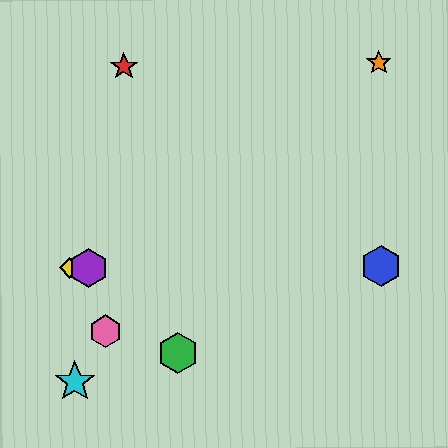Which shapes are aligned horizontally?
The blue hexagon, the yellow diamond, the purple hexagon are aligned horizontally.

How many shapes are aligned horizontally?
3 shapes (the blue hexagon, the yellow diamond, the purple hexagon) are aligned horizontally.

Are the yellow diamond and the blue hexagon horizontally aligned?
Yes, both are at y≈268.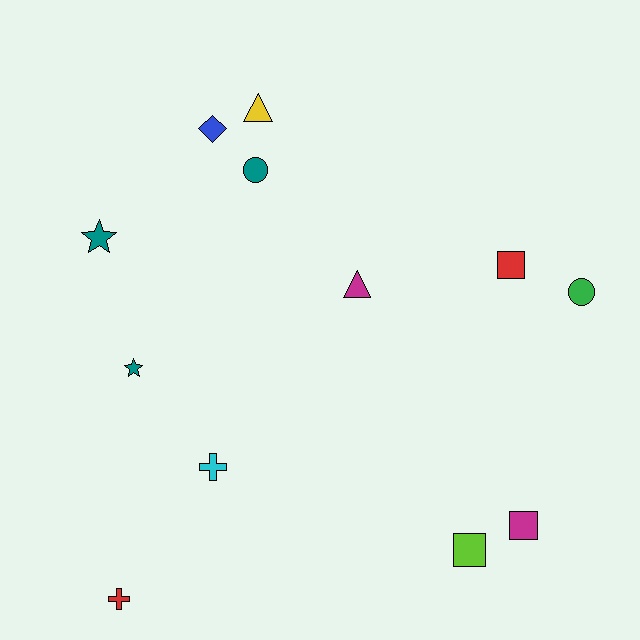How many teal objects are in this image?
There are 3 teal objects.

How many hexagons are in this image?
There are no hexagons.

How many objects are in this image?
There are 12 objects.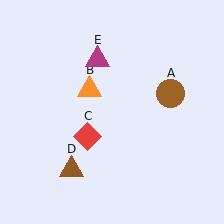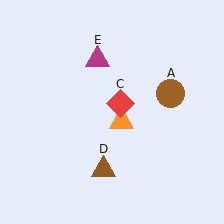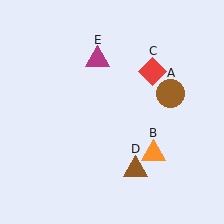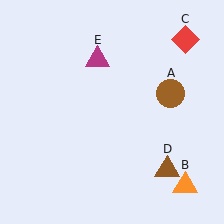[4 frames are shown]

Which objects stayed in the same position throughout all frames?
Brown circle (object A) and magenta triangle (object E) remained stationary.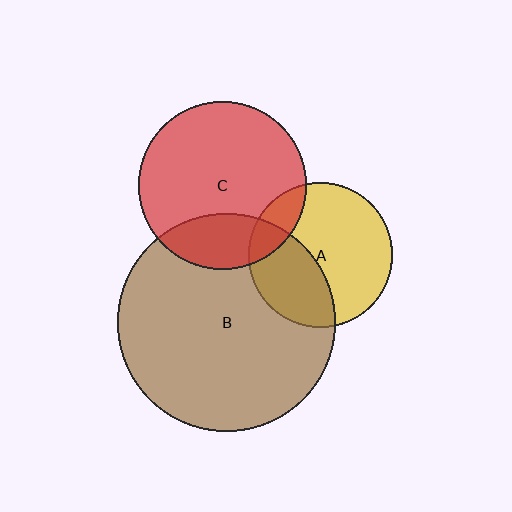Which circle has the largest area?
Circle B (brown).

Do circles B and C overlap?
Yes.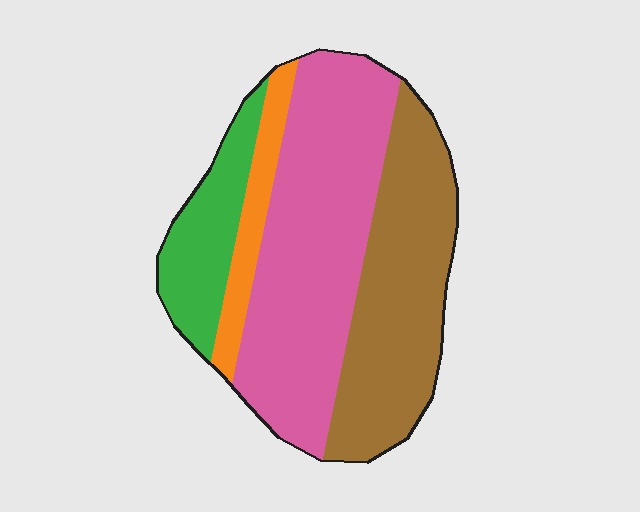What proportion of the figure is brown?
Brown covers roughly 35% of the figure.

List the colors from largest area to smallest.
From largest to smallest: pink, brown, green, orange.